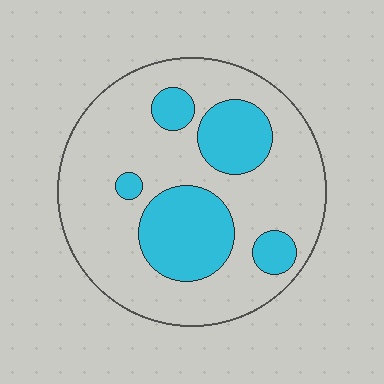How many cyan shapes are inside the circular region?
5.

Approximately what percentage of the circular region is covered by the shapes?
Approximately 25%.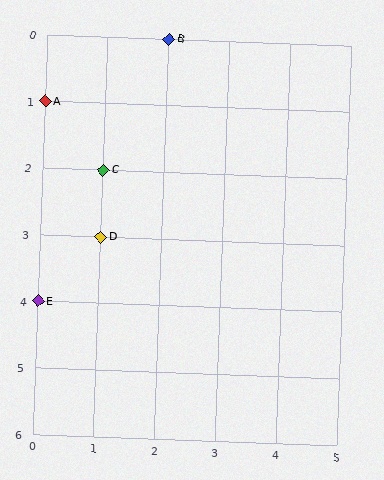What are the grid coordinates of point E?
Point E is at grid coordinates (0, 4).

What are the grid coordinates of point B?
Point B is at grid coordinates (2, 0).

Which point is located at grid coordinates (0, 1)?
Point A is at (0, 1).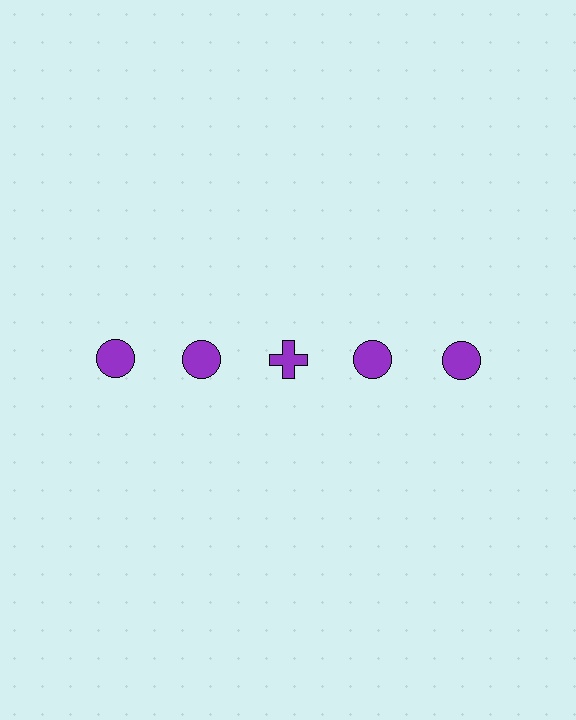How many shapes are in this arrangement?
There are 5 shapes arranged in a grid pattern.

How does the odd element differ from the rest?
It has a different shape: cross instead of circle.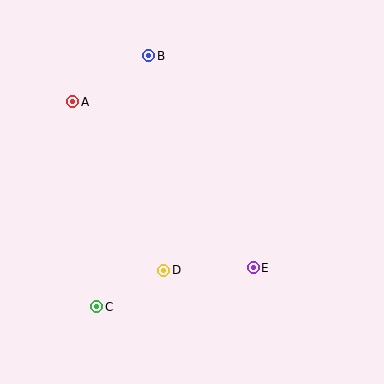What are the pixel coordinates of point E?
Point E is at (253, 268).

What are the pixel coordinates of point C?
Point C is at (97, 307).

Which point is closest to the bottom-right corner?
Point E is closest to the bottom-right corner.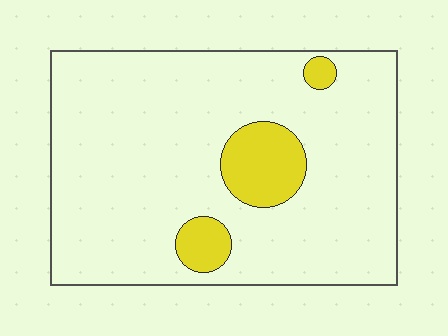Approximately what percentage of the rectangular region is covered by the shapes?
Approximately 10%.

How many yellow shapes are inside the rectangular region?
3.